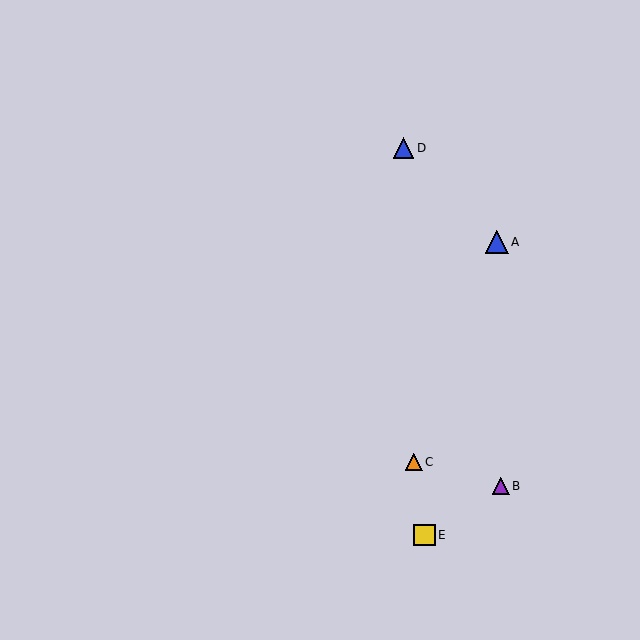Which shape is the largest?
The blue triangle (labeled A) is the largest.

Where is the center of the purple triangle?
The center of the purple triangle is at (501, 486).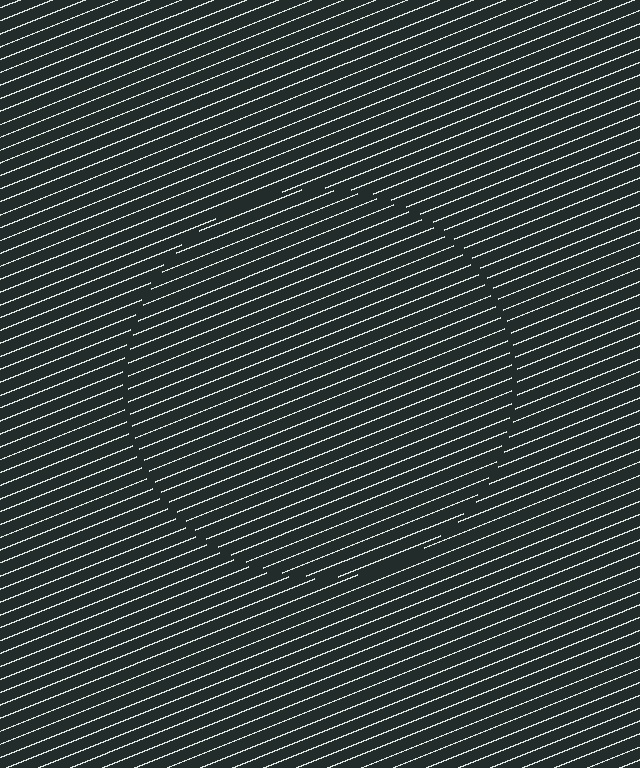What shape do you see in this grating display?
An illusory circle. The interior of the shape contains the same grating, shifted by half a period — the contour is defined by the phase discontinuity where line-ends from the inner and outer gratings abut.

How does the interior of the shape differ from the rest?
The interior of the shape contains the same grating, shifted by half a period — the contour is defined by the phase discontinuity where line-ends from the inner and outer gratings abut.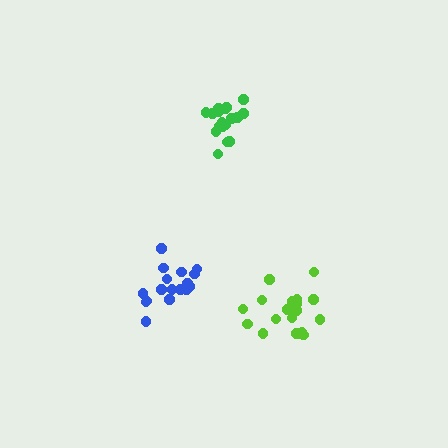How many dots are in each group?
Group 1: 17 dots, Group 2: 19 dots, Group 3: 18 dots (54 total).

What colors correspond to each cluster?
The clusters are colored: blue, lime, green.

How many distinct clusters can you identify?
There are 3 distinct clusters.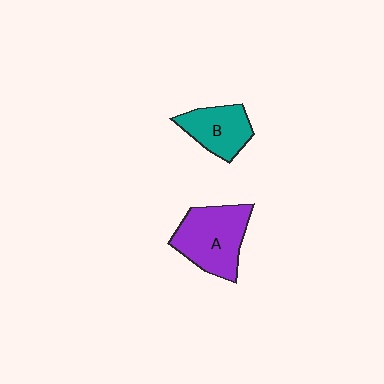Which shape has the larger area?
Shape A (purple).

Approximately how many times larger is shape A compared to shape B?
Approximately 1.5 times.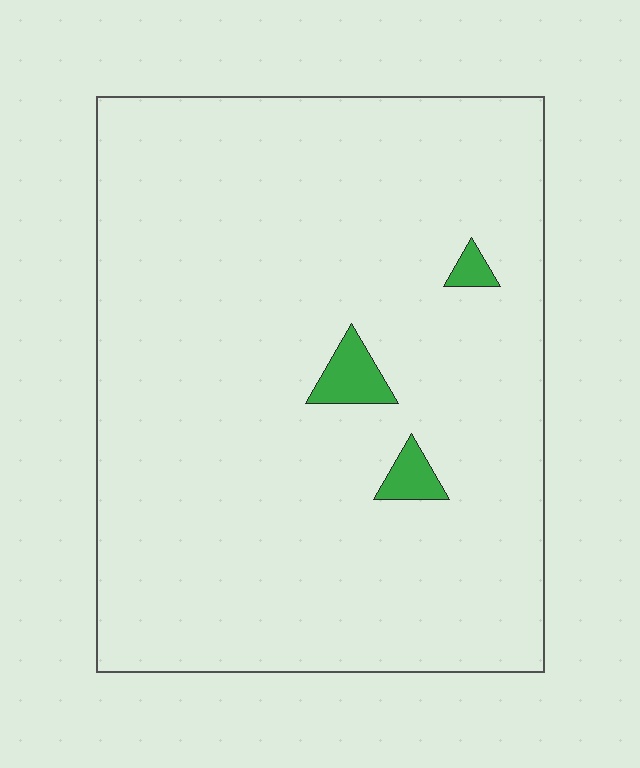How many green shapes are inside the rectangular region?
3.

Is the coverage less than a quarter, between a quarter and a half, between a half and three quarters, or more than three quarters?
Less than a quarter.